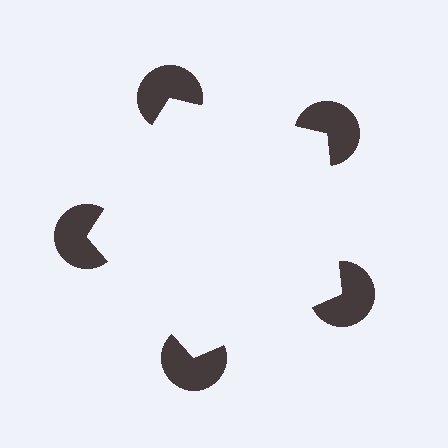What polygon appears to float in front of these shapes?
An illusory pentagon — its edges are inferred from the aligned wedge cuts in the pac-man discs, not physically drawn.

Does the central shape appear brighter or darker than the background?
It typically appears slightly brighter than the background, even though no actual brightness change is drawn.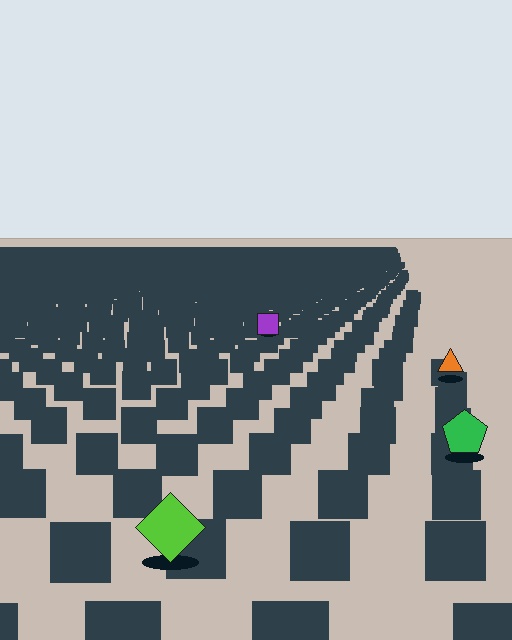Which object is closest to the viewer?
The lime diamond is closest. The texture marks near it are larger and more spread out.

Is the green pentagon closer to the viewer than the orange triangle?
Yes. The green pentagon is closer — you can tell from the texture gradient: the ground texture is coarser near it.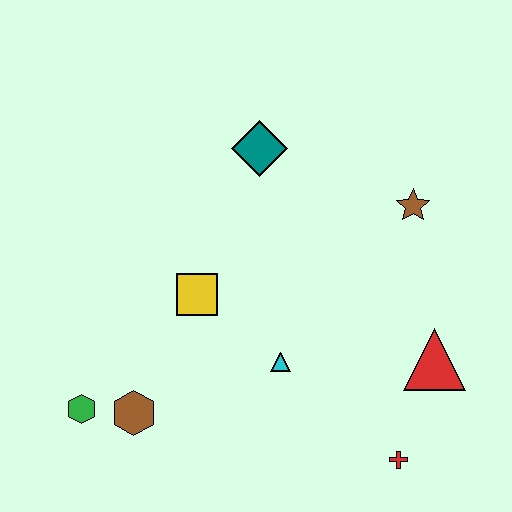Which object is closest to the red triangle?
The red cross is closest to the red triangle.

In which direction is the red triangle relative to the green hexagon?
The red triangle is to the right of the green hexagon.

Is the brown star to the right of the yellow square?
Yes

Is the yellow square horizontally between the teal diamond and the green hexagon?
Yes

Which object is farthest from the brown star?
The green hexagon is farthest from the brown star.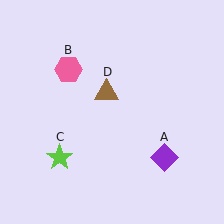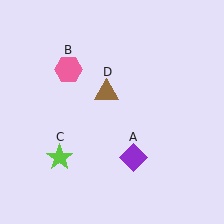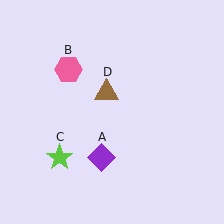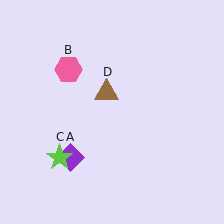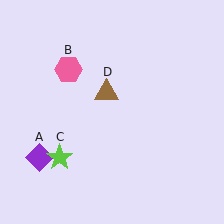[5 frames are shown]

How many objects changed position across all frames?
1 object changed position: purple diamond (object A).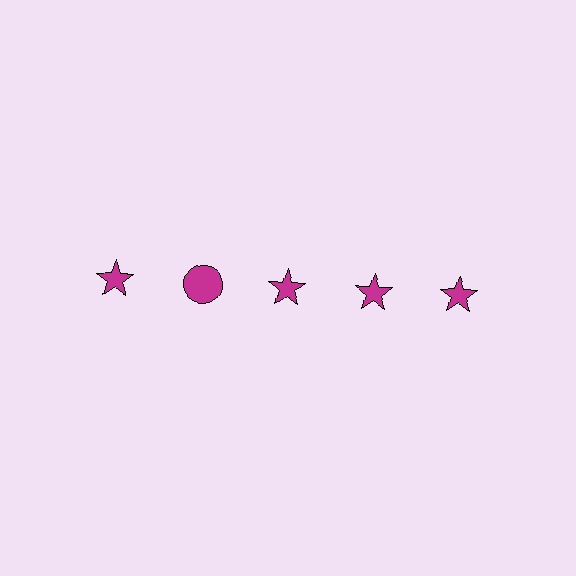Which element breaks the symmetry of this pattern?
The magenta circle in the top row, second from left column breaks the symmetry. All other shapes are magenta stars.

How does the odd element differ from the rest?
It has a different shape: circle instead of star.